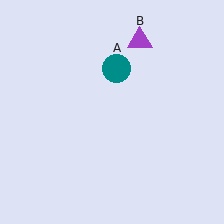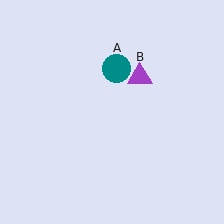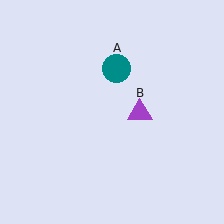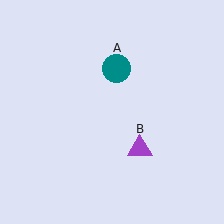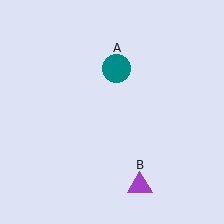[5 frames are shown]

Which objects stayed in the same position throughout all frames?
Teal circle (object A) remained stationary.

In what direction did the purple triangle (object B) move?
The purple triangle (object B) moved down.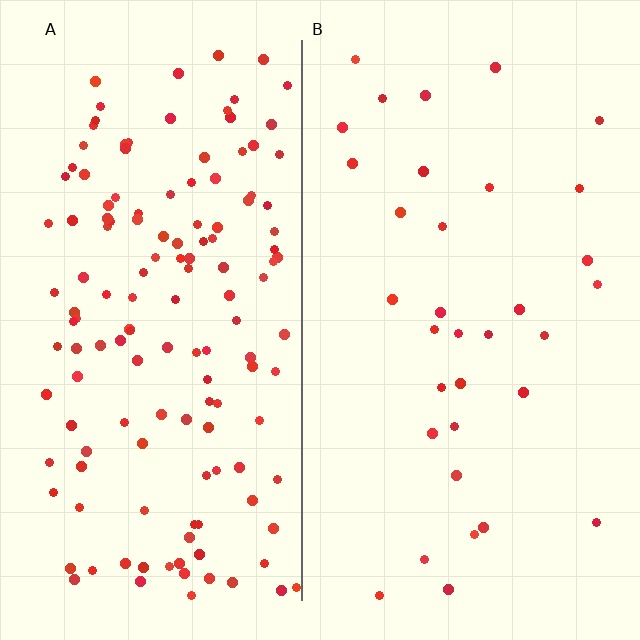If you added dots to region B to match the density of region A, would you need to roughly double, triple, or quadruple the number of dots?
Approximately quadruple.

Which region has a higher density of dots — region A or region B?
A (the left).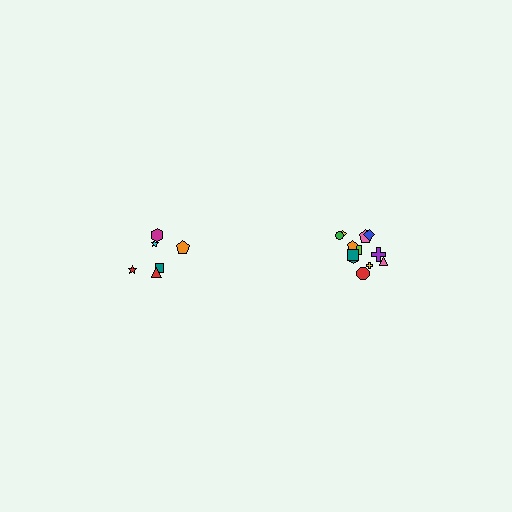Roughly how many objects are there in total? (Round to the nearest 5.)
Roughly 20 objects in total.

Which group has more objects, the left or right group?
The right group.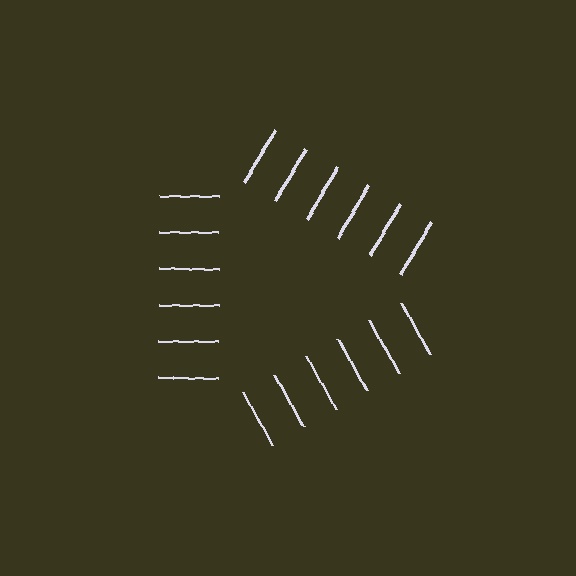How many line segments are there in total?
18 — 6 along each of the 3 edges.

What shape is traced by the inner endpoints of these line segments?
An illusory triangle — the line segments terminate on its edges but no continuous stroke is drawn.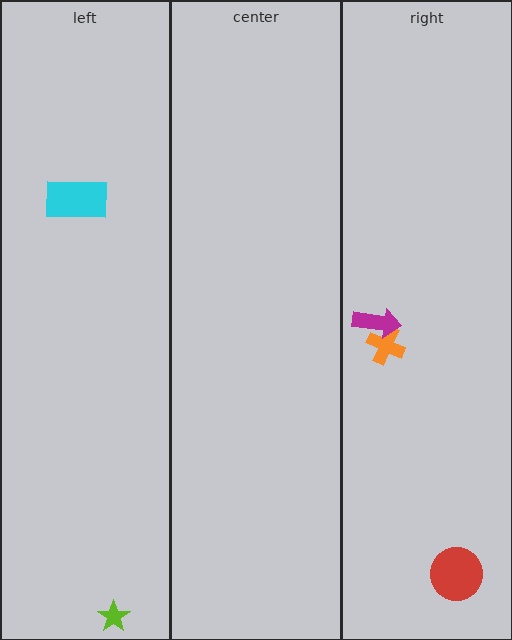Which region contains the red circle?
The right region.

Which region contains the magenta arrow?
The right region.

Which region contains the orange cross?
The right region.